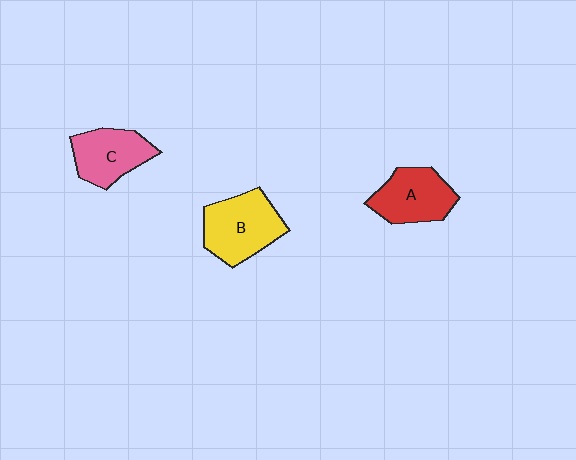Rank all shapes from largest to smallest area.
From largest to smallest: B (yellow), A (red), C (pink).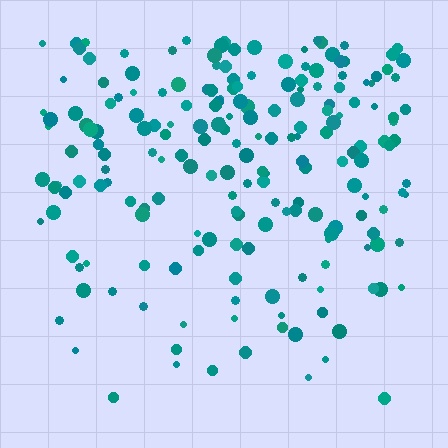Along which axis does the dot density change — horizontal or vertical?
Vertical.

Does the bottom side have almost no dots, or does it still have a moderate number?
Still a moderate number, just noticeably fewer than the top.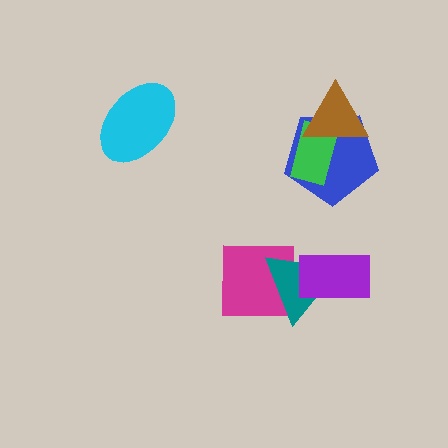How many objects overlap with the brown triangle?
2 objects overlap with the brown triangle.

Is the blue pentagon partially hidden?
Yes, it is partially covered by another shape.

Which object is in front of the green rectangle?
The brown triangle is in front of the green rectangle.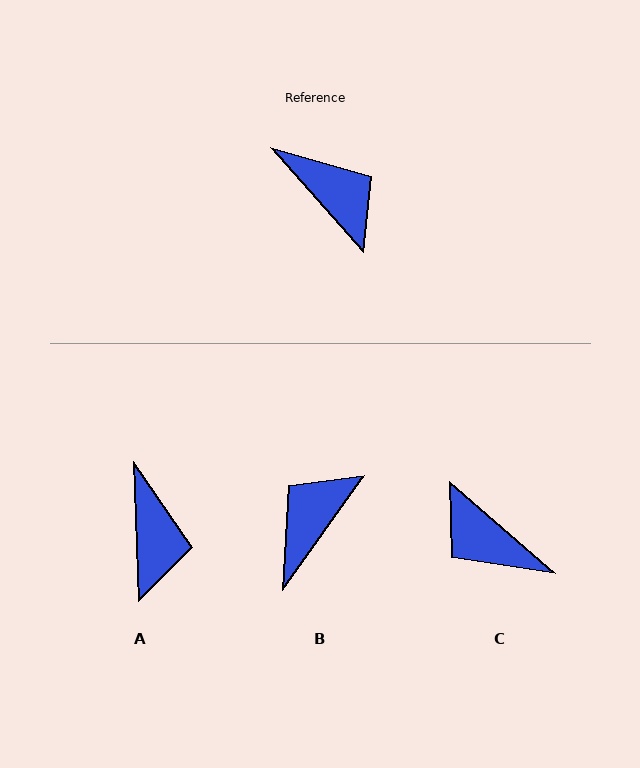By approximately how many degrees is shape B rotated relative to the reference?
Approximately 104 degrees counter-clockwise.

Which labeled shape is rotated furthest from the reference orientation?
C, about 172 degrees away.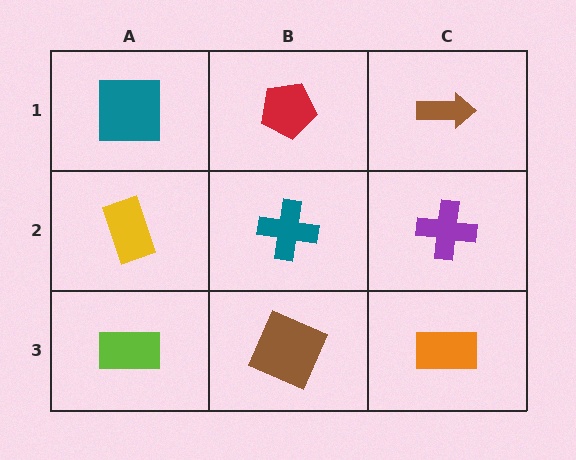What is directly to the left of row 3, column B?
A lime rectangle.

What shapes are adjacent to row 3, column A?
A yellow rectangle (row 2, column A), a brown square (row 3, column B).